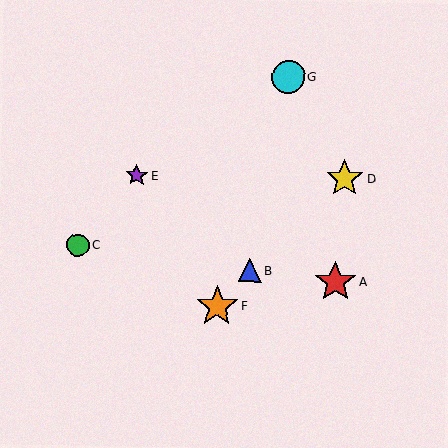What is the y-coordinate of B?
Object B is at y≈270.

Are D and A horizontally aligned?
No, D is at y≈179 and A is at y≈282.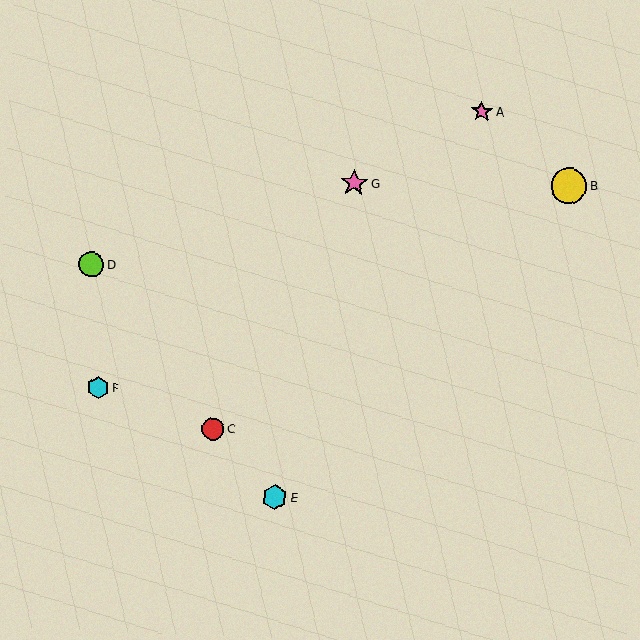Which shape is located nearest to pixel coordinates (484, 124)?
The pink star (labeled A) at (482, 112) is nearest to that location.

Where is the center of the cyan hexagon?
The center of the cyan hexagon is at (275, 497).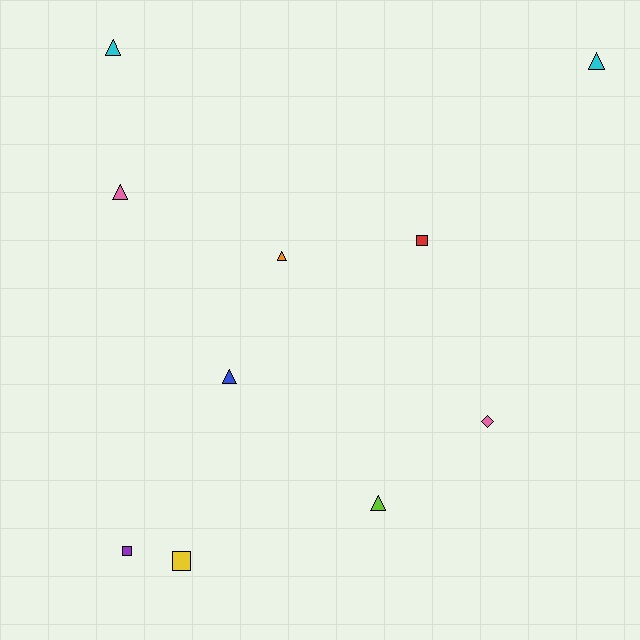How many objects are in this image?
There are 10 objects.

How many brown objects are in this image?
There are no brown objects.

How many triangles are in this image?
There are 6 triangles.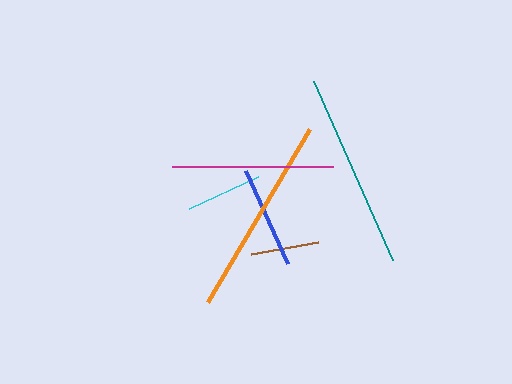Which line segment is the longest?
The orange line is the longest at approximately 201 pixels.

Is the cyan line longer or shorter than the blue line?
The blue line is longer than the cyan line.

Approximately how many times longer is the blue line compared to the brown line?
The blue line is approximately 1.5 times the length of the brown line.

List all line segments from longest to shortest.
From longest to shortest: orange, teal, magenta, blue, cyan, brown.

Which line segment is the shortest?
The brown line is the shortest at approximately 69 pixels.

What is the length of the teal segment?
The teal segment is approximately 196 pixels long.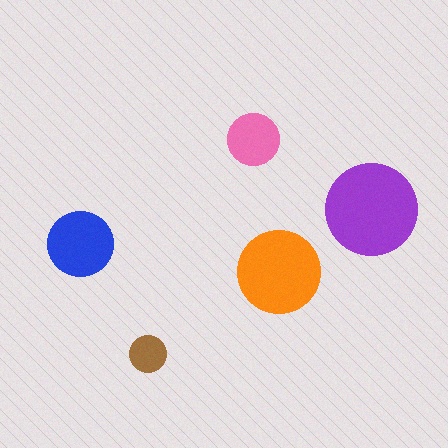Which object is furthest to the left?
The blue circle is leftmost.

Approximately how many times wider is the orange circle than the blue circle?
About 1.5 times wider.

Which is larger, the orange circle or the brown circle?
The orange one.